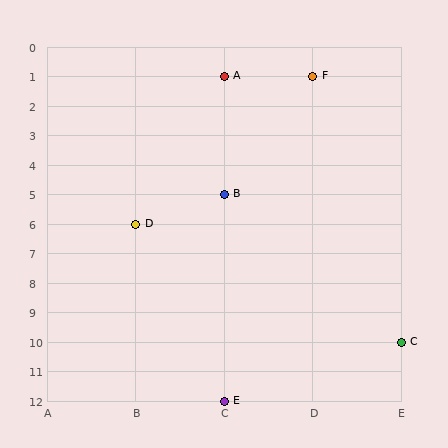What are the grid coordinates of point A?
Point A is at grid coordinates (C, 1).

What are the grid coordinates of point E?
Point E is at grid coordinates (C, 12).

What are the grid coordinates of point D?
Point D is at grid coordinates (B, 6).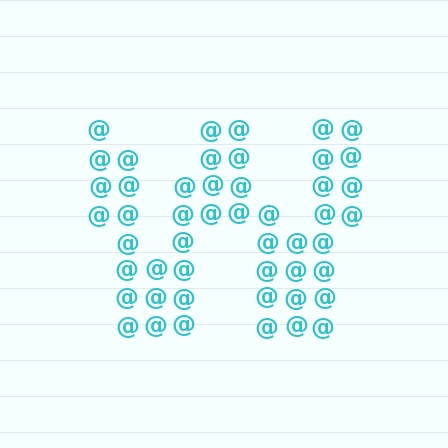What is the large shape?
The large shape is the letter W.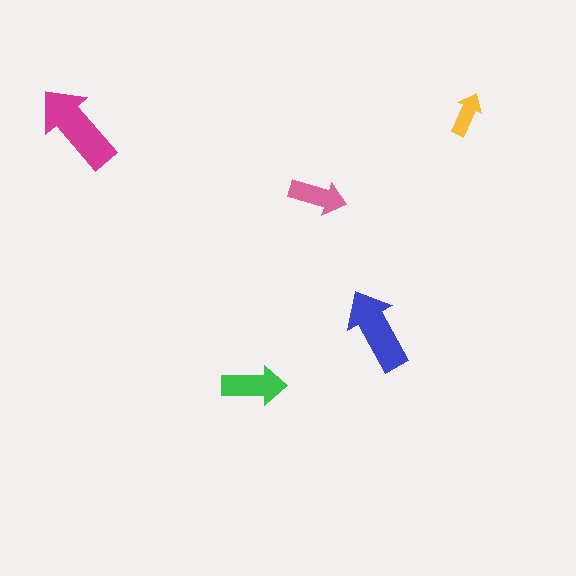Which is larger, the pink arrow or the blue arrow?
The blue one.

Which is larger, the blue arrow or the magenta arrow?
The magenta one.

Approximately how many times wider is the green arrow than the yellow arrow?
About 1.5 times wider.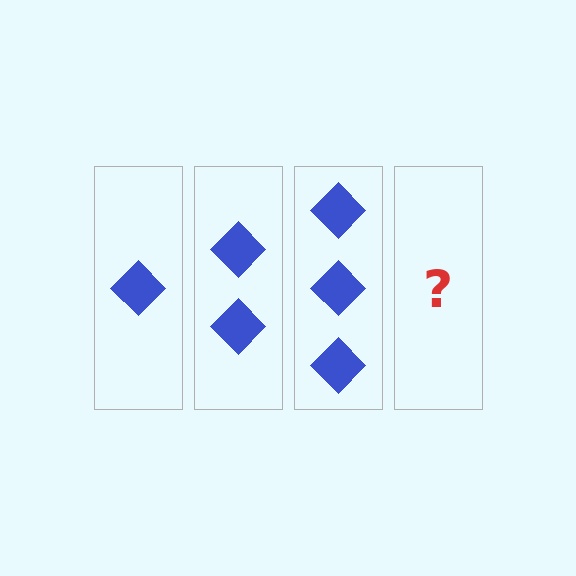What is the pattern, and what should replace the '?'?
The pattern is that each step adds one more diamond. The '?' should be 4 diamonds.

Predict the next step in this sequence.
The next step is 4 diamonds.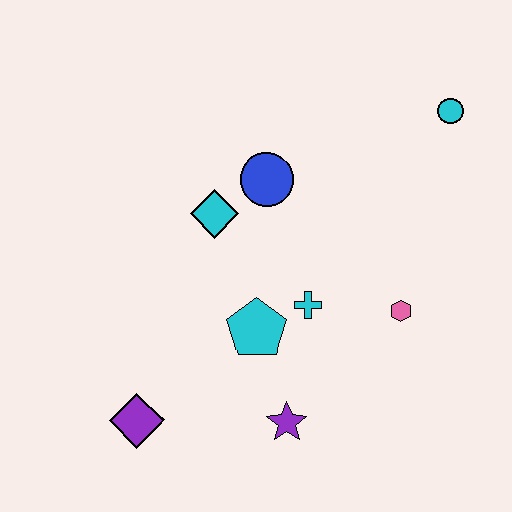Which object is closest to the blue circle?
The cyan diamond is closest to the blue circle.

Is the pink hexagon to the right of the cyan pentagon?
Yes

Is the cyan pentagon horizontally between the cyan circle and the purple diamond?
Yes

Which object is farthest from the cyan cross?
The cyan circle is farthest from the cyan cross.